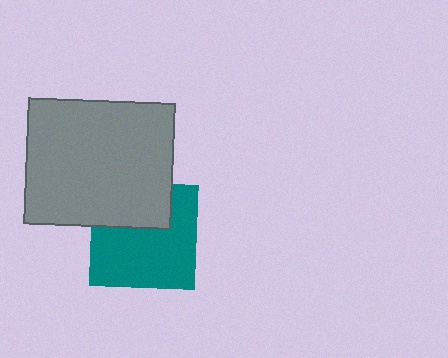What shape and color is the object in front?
The object in front is a gray rectangle.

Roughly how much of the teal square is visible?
Most of it is visible (roughly 67%).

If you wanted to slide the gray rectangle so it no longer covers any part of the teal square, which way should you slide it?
Slide it up — that is the most direct way to separate the two shapes.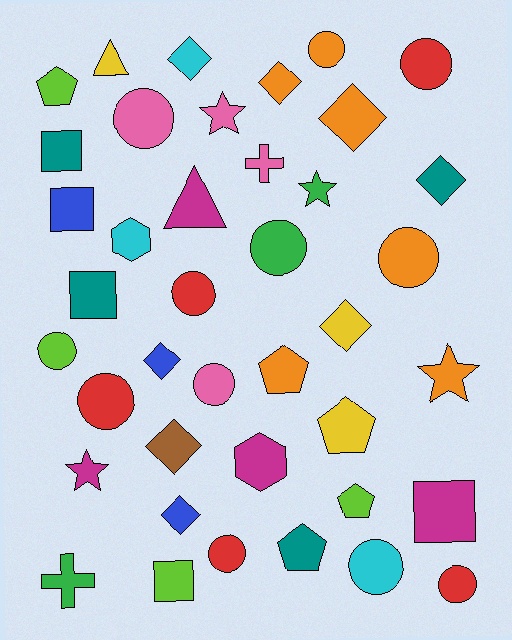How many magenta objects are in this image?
There are 4 magenta objects.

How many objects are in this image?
There are 40 objects.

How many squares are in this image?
There are 5 squares.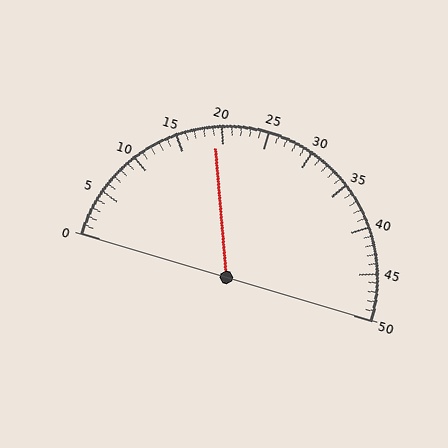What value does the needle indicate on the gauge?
The needle indicates approximately 19.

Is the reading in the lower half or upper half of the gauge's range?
The reading is in the lower half of the range (0 to 50).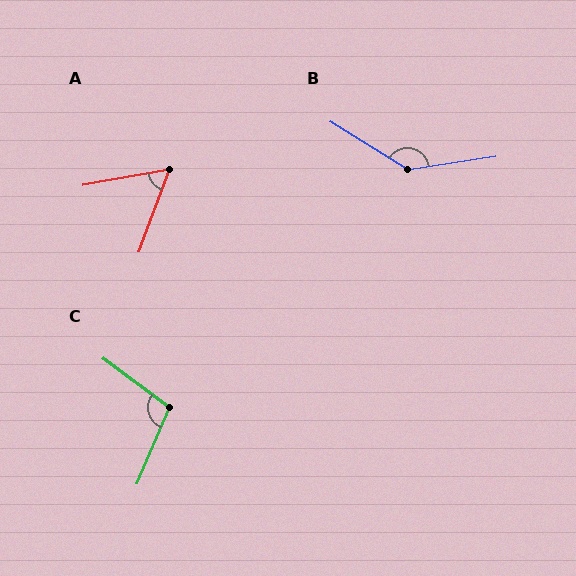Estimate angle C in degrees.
Approximately 104 degrees.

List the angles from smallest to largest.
A (60°), C (104°), B (139°).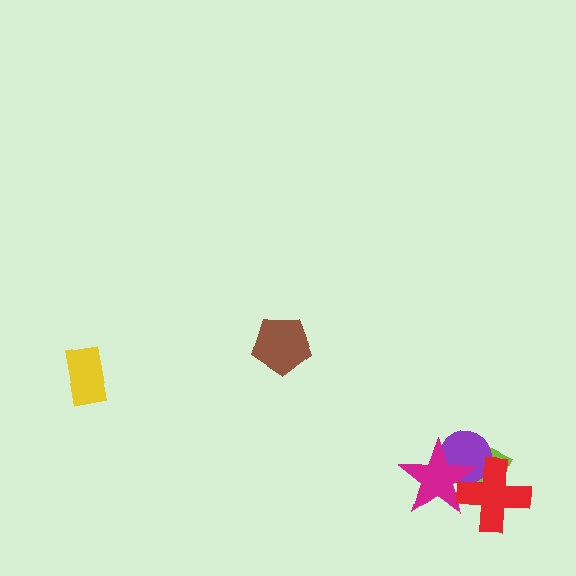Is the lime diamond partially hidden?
Yes, it is partially covered by another shape.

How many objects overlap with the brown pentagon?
0 objects overlap with the brown pentagon.